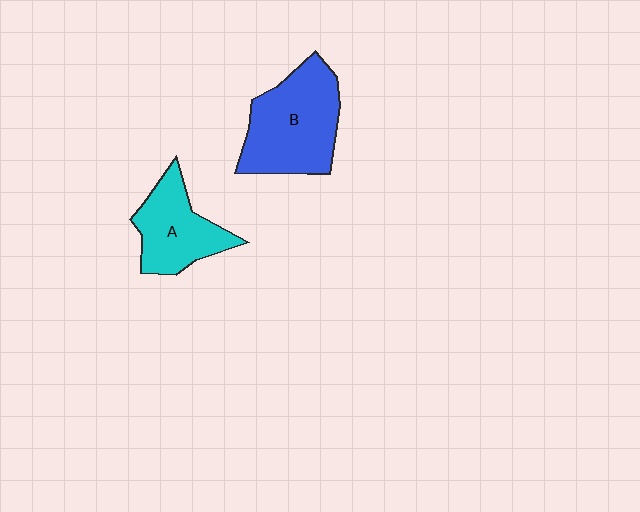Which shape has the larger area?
Shape B (blue).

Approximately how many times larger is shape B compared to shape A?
Approximately 1.4 times.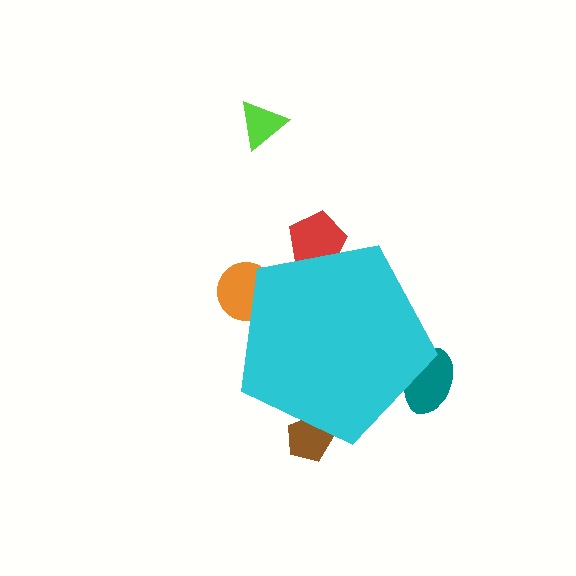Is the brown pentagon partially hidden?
Yes, the brown pentagon is partially hidden behind the cyan pentagon.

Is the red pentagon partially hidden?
Yes, the red pentagon is partially hidden behind the cyan pentagon.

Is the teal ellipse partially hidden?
Yes, the teal ellipse is partially hidden behind the cyan pentagon.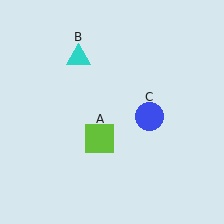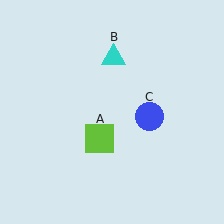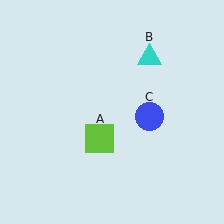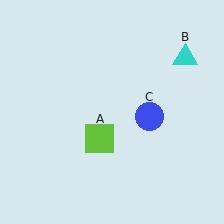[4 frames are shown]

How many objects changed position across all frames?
1 object changed position: cyan triangle (object B).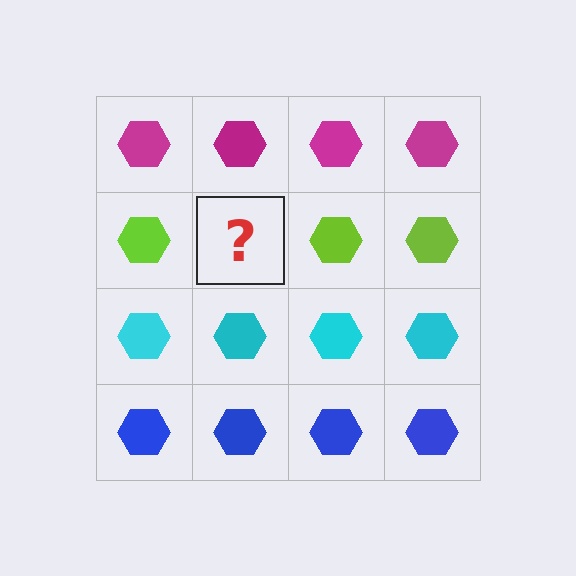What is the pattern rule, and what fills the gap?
The rule is that each row has a consistent color. The gap should be filled with a lime hexagon.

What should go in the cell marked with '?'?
The missing cell should contain a lime hexagon.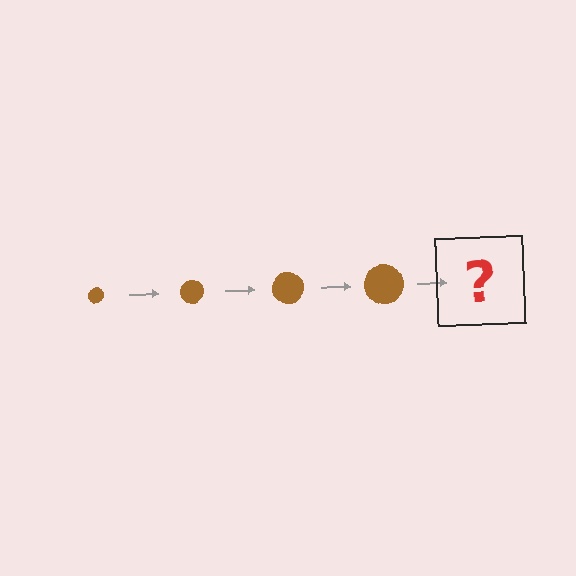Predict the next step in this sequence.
The next step is a brown circle, larger than the previous one.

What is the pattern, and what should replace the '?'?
The pattern is that the circle gets progressively larger each step. The '?' should be a brown circle, larger than the previous one.